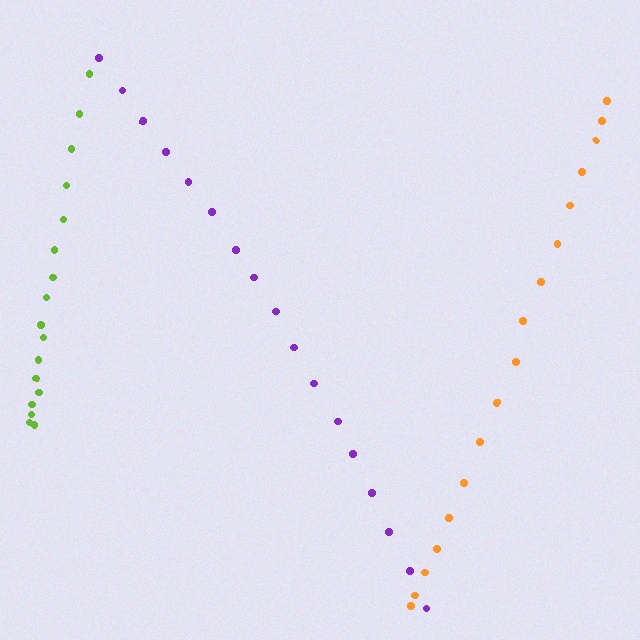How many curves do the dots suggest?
There are 3 distinct paths.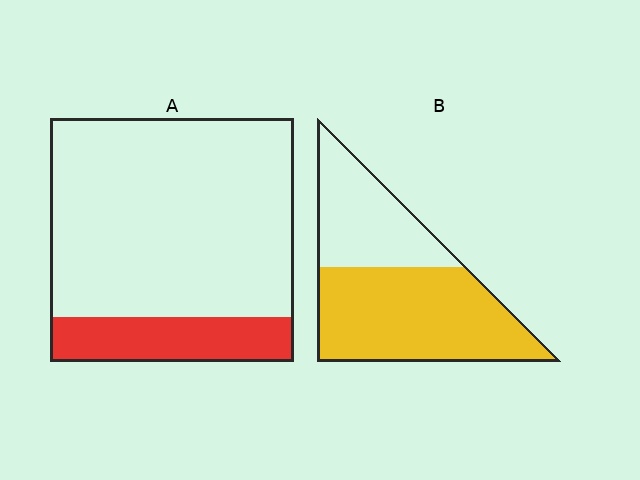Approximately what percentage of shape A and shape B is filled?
A is approximately 20% and B is approximately 65%.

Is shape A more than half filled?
No.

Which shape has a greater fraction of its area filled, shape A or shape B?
Shape B.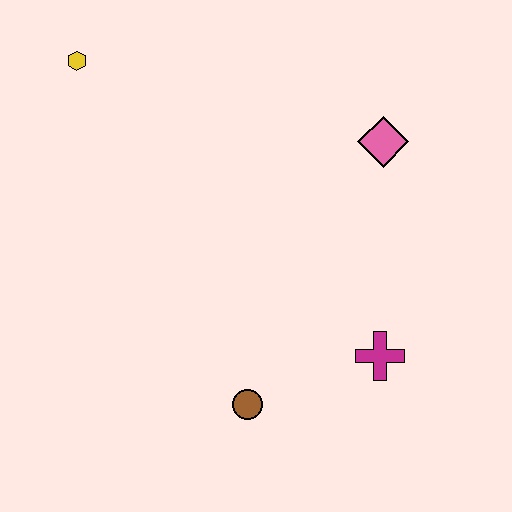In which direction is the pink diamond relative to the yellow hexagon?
The pink diamond is to the right of the yellow hexagon.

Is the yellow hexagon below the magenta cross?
No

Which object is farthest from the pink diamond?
The yellow hexagon is farthest from the pink diamond.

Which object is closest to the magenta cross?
The brown circle is closest to the magenta cross.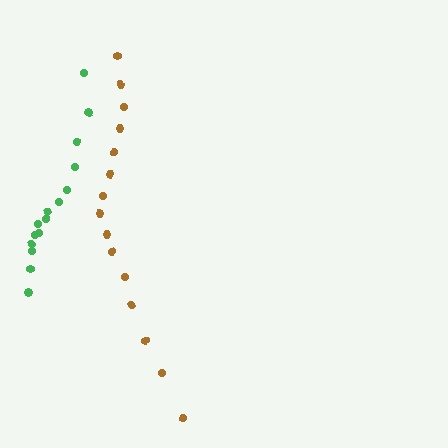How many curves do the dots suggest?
There are 2 distinct paths.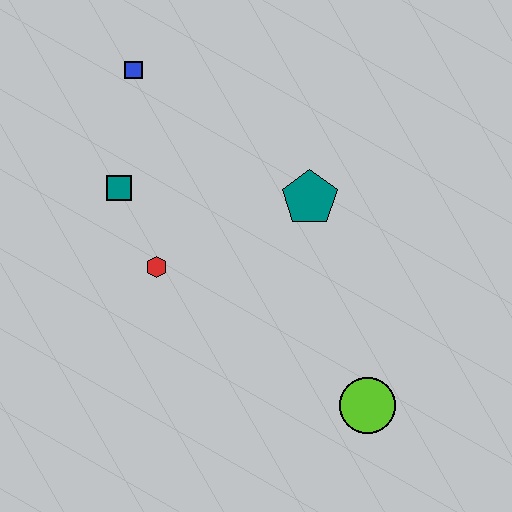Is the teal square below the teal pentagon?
No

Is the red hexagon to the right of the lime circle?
No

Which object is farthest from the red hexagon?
The lime circle is farthest from the red hexagon.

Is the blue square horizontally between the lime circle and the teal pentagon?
No